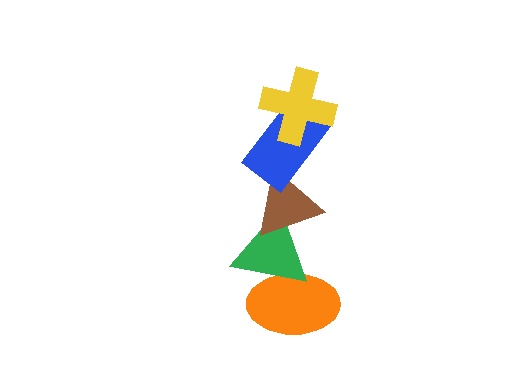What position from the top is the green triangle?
The green triangle is 4th from the top.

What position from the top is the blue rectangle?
The blue rectangle is 2nd from the top.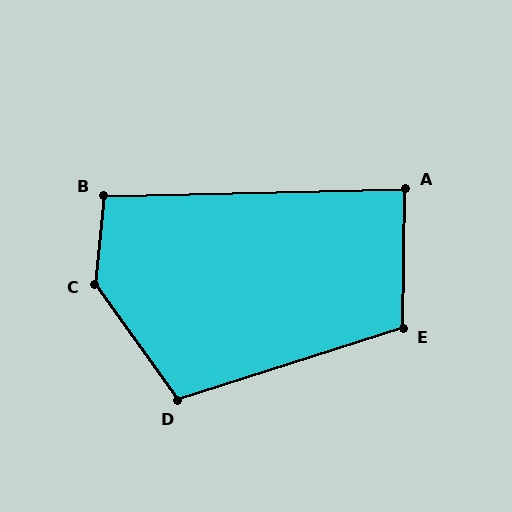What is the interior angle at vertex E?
Approximately 109 degrees (obtuse).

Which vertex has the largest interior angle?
C, at approximately 138 degrees.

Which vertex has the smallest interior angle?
A, at approximately 88 degrees.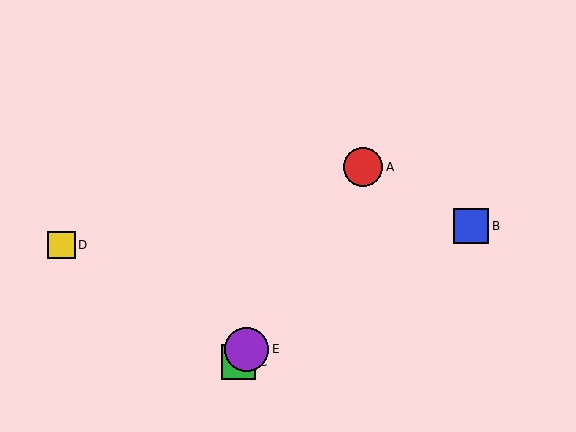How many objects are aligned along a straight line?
3 objects (A, C, E) are aligned along a straight line.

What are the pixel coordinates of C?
Object C is at (239, 362).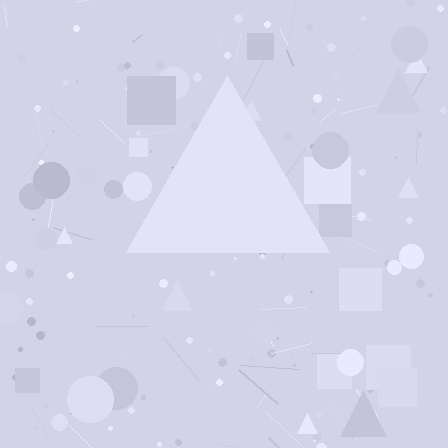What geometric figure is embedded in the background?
A triangle is embedded in the background.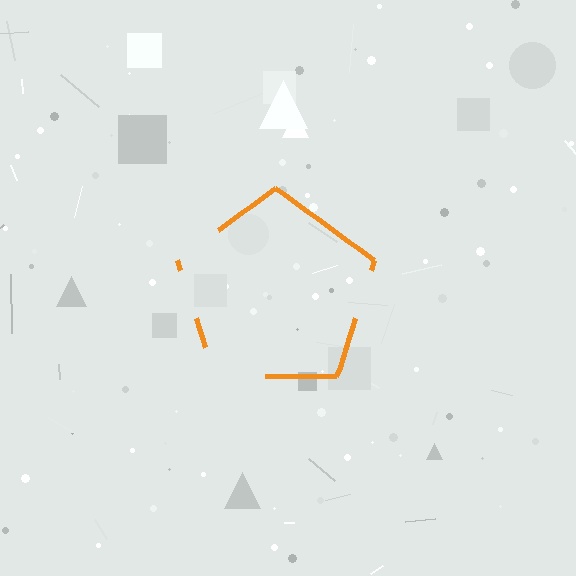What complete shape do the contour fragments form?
The contour fragments form a pentagon.